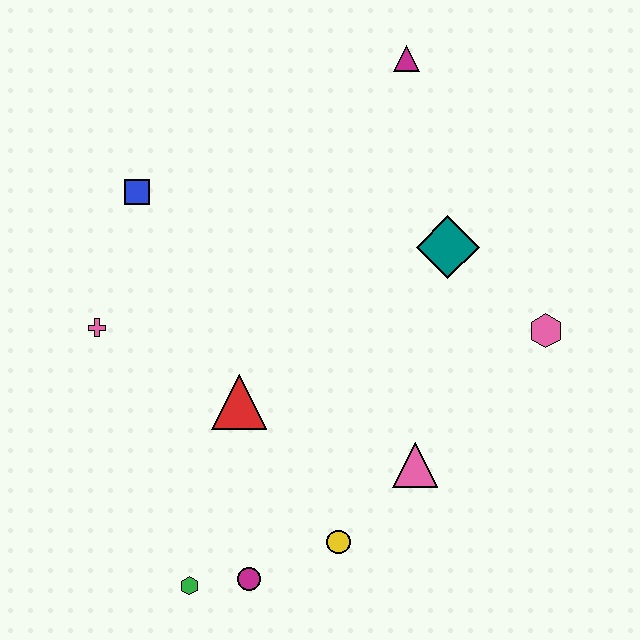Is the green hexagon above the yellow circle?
No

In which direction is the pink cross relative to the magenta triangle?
The pink cross is to the left of the magenta triangle.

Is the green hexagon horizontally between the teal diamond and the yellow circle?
No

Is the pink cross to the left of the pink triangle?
Yes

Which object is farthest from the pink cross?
The pink hexagon is farthest from the pink cross.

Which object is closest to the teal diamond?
The pink hexagon is closest to the teal diamond.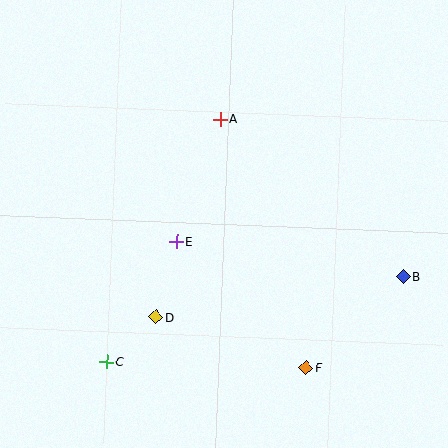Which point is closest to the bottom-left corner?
Point C is closest to the bottom-left corner.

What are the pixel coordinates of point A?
Point A is at (220, 119).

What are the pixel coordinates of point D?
Point D is at (156, 317).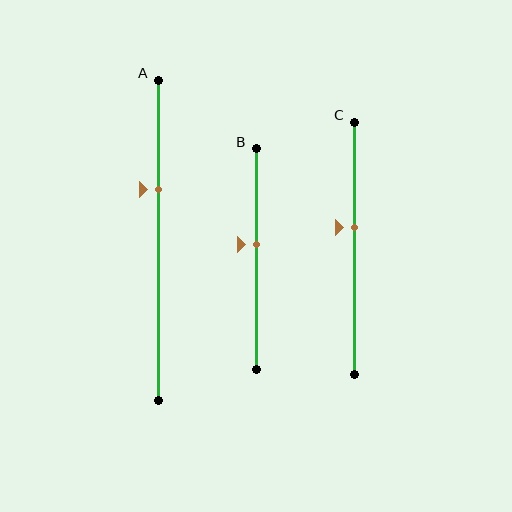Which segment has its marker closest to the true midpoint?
Segment B has its marker closest to the true midpoint.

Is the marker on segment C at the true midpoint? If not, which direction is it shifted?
No, the marker on segment C is shifted upward by about 8% of the segment length.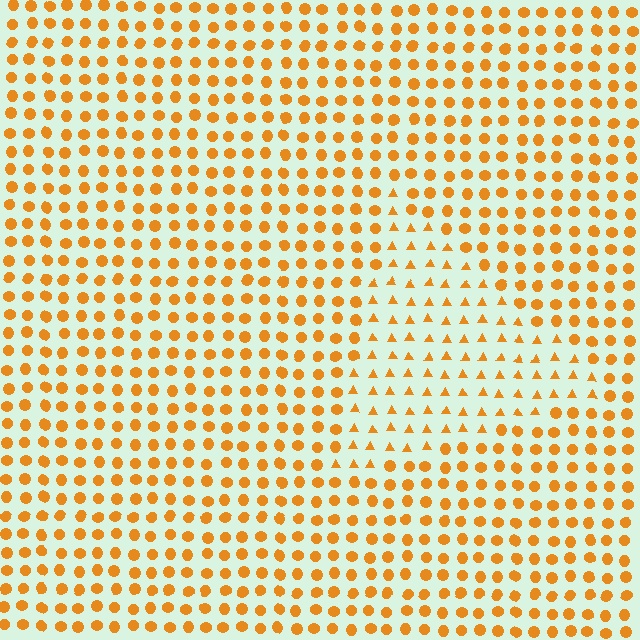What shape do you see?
I see a triangle.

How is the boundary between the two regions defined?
The boundary is defined by a change in element shape: triangles inside vs. circles outside. All elements share the same color and spacing.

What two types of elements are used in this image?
The image uses triangles inside the triangle region and circles outside it.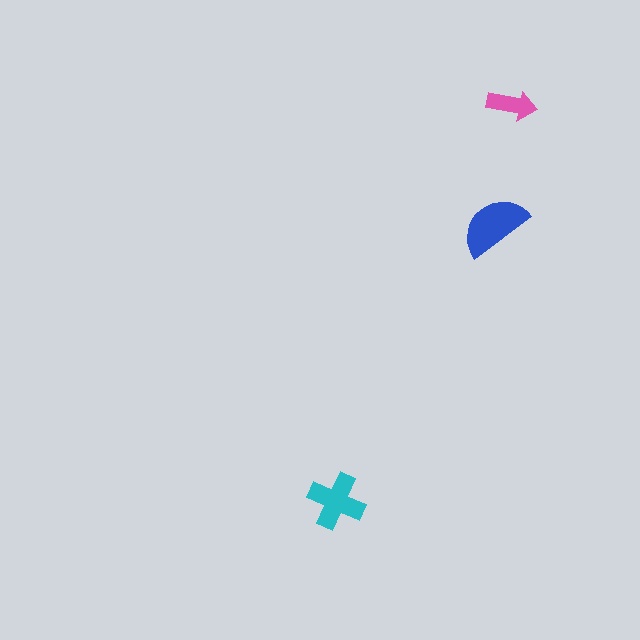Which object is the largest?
The blue semicircle.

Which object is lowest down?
The cyan cross is bottommost.